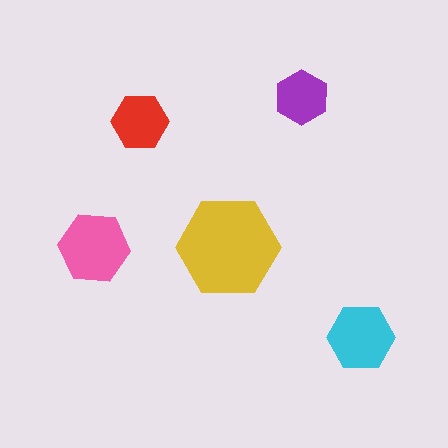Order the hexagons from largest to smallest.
the yellow one, the pink one, the cyan one, the red one, the purple one.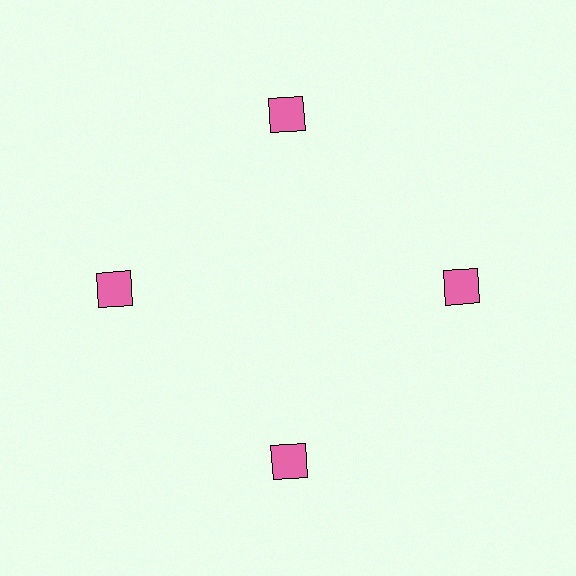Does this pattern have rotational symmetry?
Yes, this pattern has 4-fold rotational symmetry. It looks the same after rotating 90 degrees around the center.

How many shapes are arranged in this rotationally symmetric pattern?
There are 4 shapes, arranged in 4 groups of 1.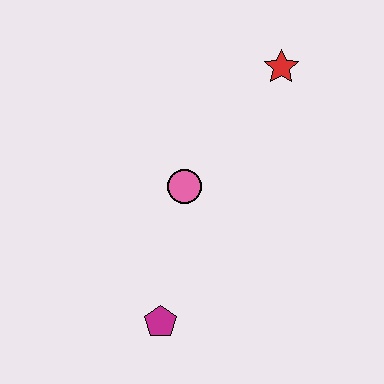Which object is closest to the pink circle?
The magenta pentagon is closest to the pink circle.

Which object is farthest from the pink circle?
The red star is farthest from the pink circle.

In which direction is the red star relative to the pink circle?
The red star is above the pink circle.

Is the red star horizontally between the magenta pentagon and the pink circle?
No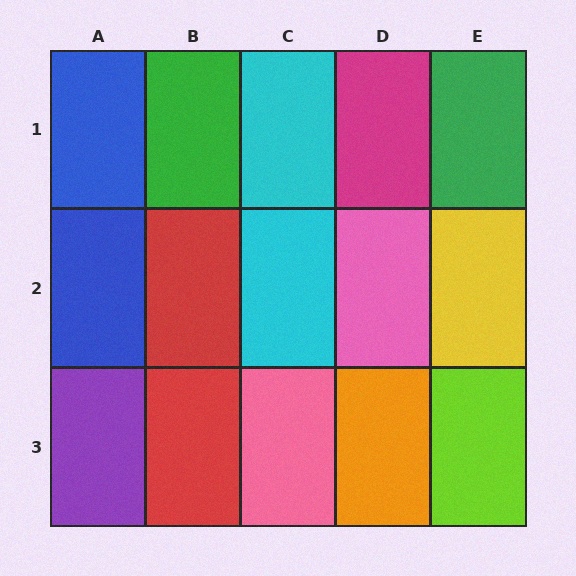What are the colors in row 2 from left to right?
Blue, red, cyan, pink, yellow.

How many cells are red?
2 cells are red.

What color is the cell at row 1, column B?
Green.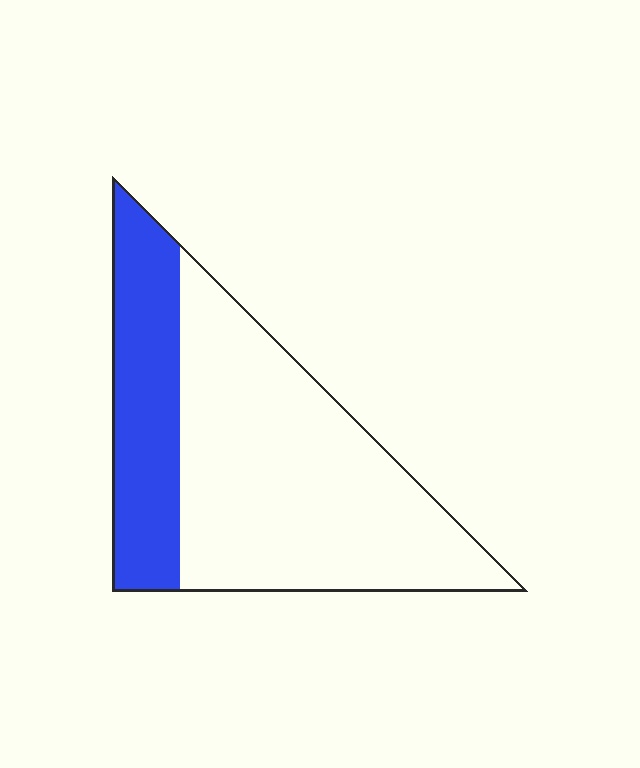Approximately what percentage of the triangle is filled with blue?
Approximately 30%.